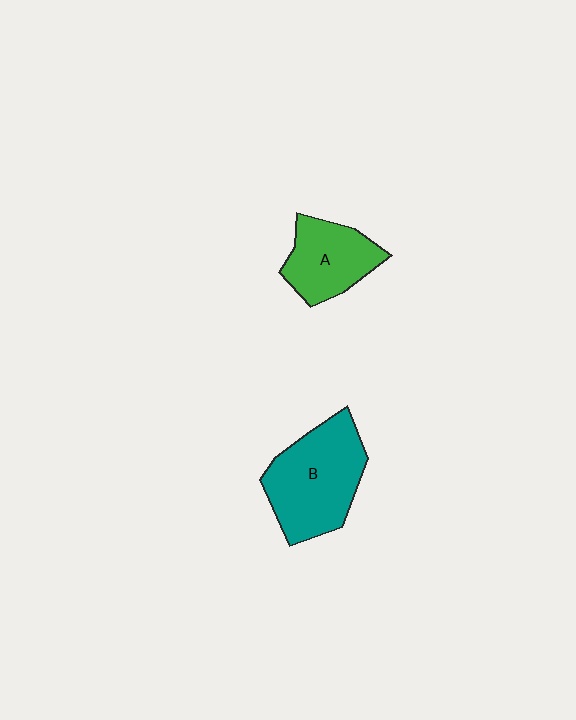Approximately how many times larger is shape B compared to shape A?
Approximately 1.5 times.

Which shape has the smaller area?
Shape A (green).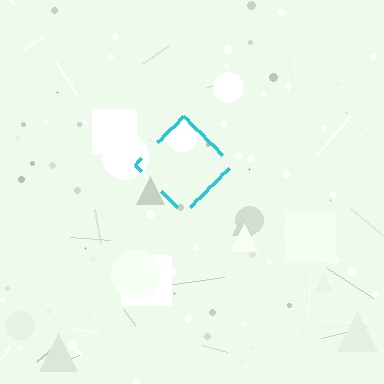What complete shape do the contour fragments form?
The contour fragments form a diamond.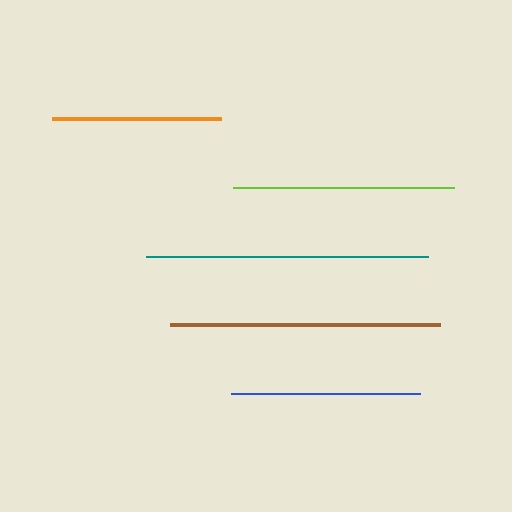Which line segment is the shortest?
The orange line is the shortest at approximately 169 pixels.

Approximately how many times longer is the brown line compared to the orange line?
The brown line is approximately 1.6 times the length of the orange line.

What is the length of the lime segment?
The lime segment is approximately 221 pixels long.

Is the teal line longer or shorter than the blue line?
The teal line is longer than the blue line.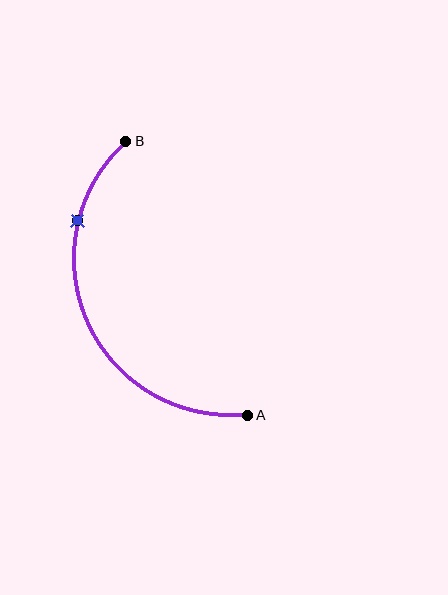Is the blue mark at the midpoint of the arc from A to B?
No. The blue mark lies on the arc but is closer to endpoint B. The arc midpoint would be at the point on the curve equidistant along the arc from both A and B.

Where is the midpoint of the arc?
The arc midpoint is the point on the curve farthest from the straight line joining A and B. It sits to the left of that line.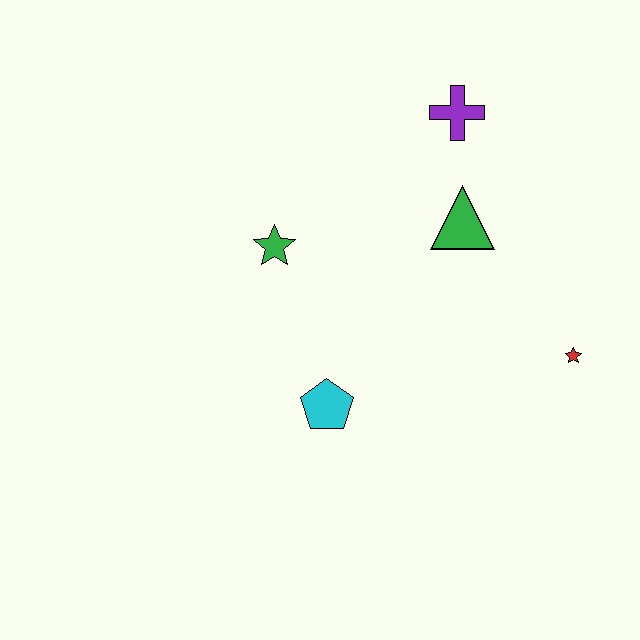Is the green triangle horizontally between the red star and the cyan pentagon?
Yes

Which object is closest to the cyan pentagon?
The green star is closest to the cyan pentagon.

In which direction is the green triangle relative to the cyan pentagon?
The green triangle is above the cyan pentagon.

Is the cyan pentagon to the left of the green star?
No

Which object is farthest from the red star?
The green star is farthest from the red star.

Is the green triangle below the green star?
No